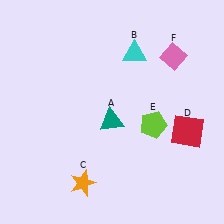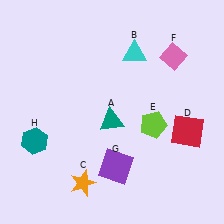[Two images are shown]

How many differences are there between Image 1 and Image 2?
There are 2 differences between the two images.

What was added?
A purple square (G), a teal hexagon (H) were added in Image 2.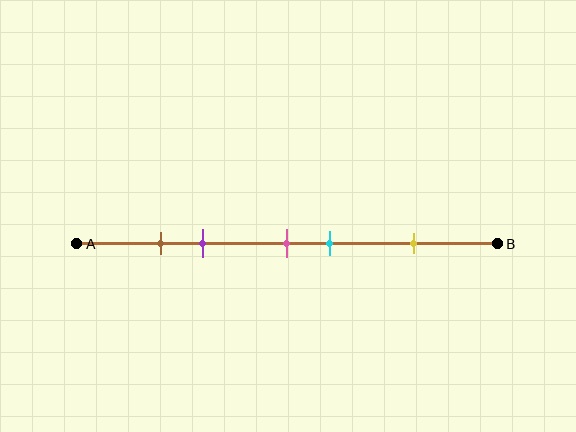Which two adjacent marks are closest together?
The brown and purple marks are the closest adjacent pair.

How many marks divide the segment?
There are 5 marks dividing the segment.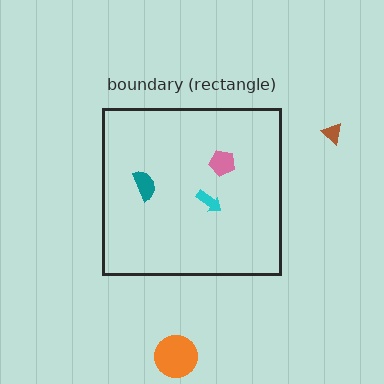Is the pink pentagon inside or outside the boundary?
Inside.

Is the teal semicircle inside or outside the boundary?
Inside.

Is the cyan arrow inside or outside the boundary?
Inside.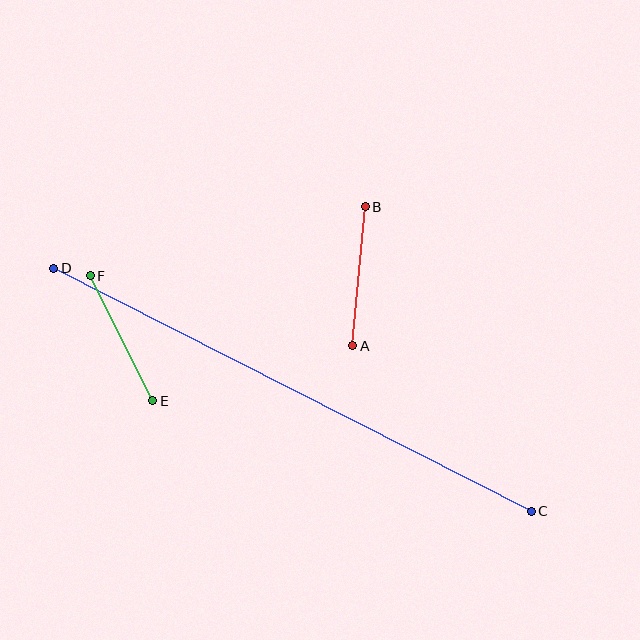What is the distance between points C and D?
The distance is approximately 536 pixels.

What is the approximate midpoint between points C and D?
The midpoint is at approximately (292, 390) pixels.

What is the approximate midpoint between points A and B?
The midpoint is at approximately (359, 276) pixels.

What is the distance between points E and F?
The distance is approximately 140 pixels.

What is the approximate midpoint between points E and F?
The midpoint is at approximately (122, 338) pixels.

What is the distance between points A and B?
The distance is approximately 140 pixels.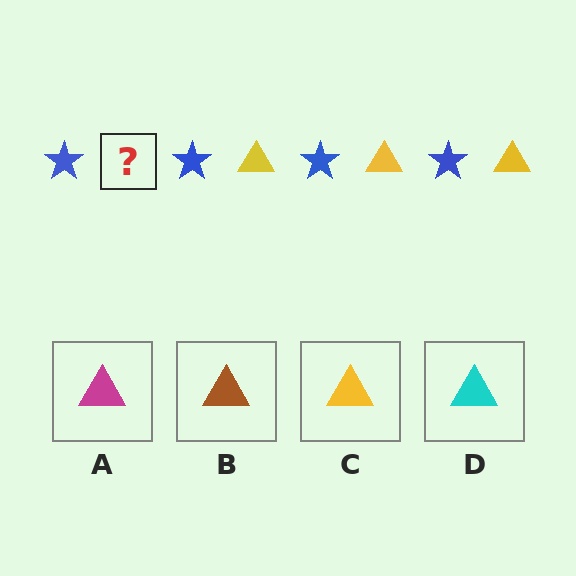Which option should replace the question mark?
Option C.